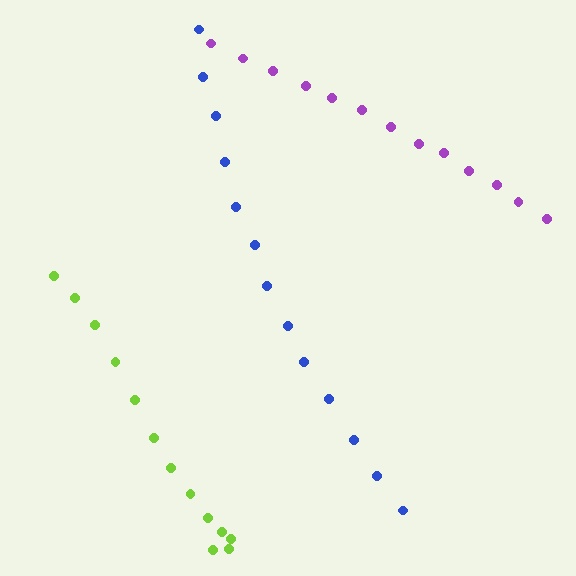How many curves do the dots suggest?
There are 3 distinct paths.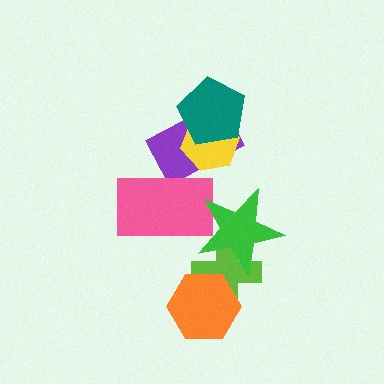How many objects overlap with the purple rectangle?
3 objects overlap with the purple rectangle.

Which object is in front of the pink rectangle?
The green star is in front of the pink rectangle.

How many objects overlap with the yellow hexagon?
2 objects overlap with the yellow hexagon.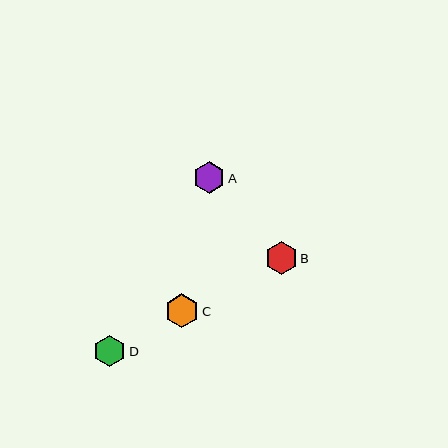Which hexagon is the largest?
Hexagon C is the largest with a size of approximately 34 pixels.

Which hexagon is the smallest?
Hexagon A is the smallest with a size of approximately 31 pixels.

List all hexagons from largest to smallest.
From largest to smallest: C, B, D, A.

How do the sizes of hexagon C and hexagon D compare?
Hexagon C and hexagon D are approximately the same size.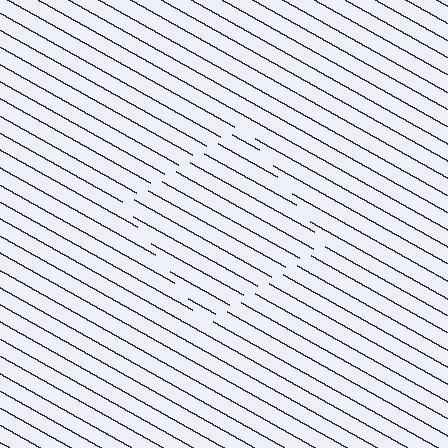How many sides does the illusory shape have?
4 sides — the line-ends trace a square.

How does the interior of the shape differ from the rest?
The interior of the shape contains the same grating, shifted by half a period — the contour is defined by the phase discontinuity where line-ends from the inner and outer gratings abut.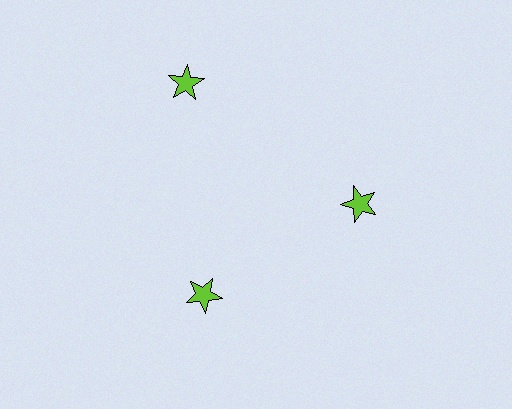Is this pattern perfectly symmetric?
No. The 3 lime stars are arranged in a ring, but one element near the 11 o'clock position is pushed outward from the center, breaking the 3-fold rotational symmetry.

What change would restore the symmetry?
The symmetry would be restored by moving it inward, back onto the ring so that all 3 stars sit at equal angles and equal distance from the center.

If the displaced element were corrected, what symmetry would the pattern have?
It would have 3-fold rotational symmetry — the pattern would map onto itself every 120 degrees.